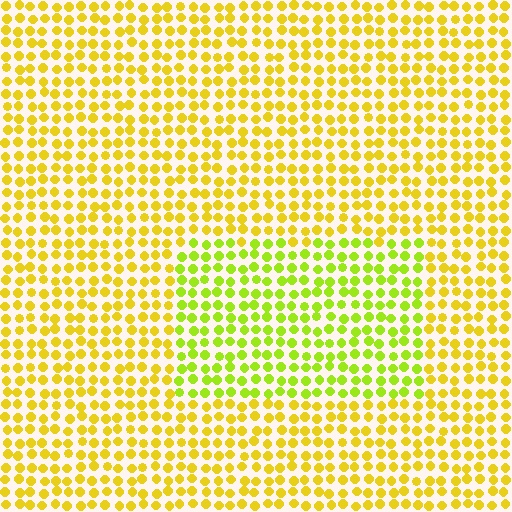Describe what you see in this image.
The image is filled with small yellow elements in a uniform arrangement. A rectangle-shaped region is visible where the elements are tinted to a slightly different hue, forming a subtle color boundary.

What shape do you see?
I see a rectangle.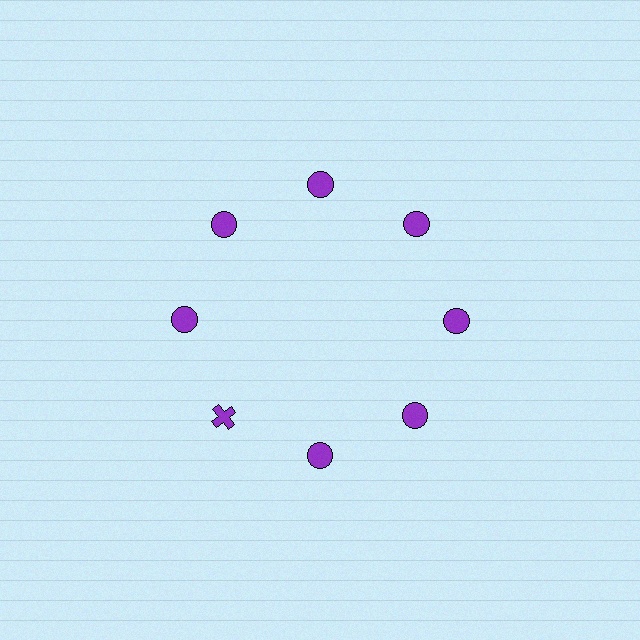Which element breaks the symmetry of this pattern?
The purple cross at roughly the 8 o'clock position breaks the symmetry. All other shapes are purple circles.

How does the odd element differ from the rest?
It has a different shape: cross instead of circle.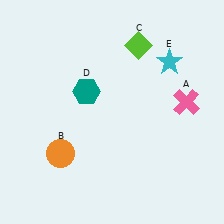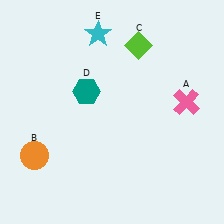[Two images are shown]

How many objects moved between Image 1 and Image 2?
2 objects moved between the two images.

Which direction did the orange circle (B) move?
The orange circle (B) moved left.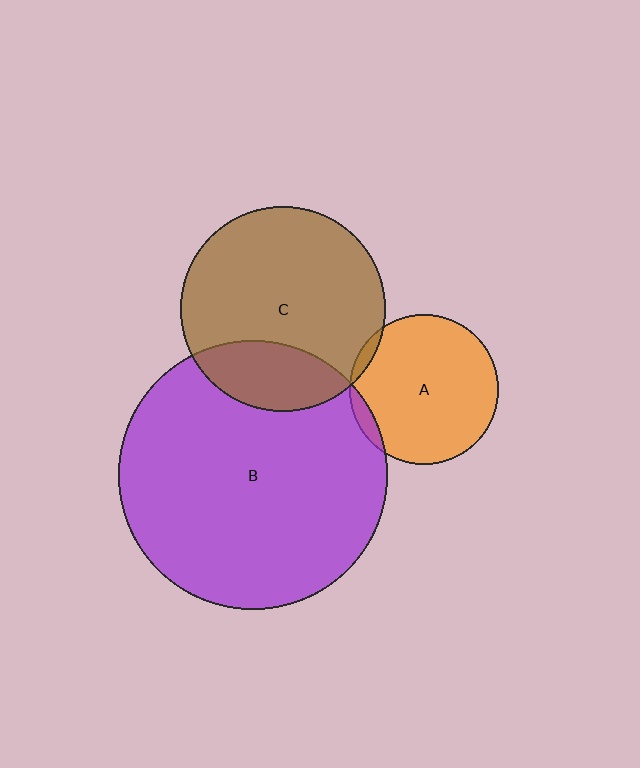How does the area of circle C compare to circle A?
Approximately 1.9 times.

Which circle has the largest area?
Circle B (purple).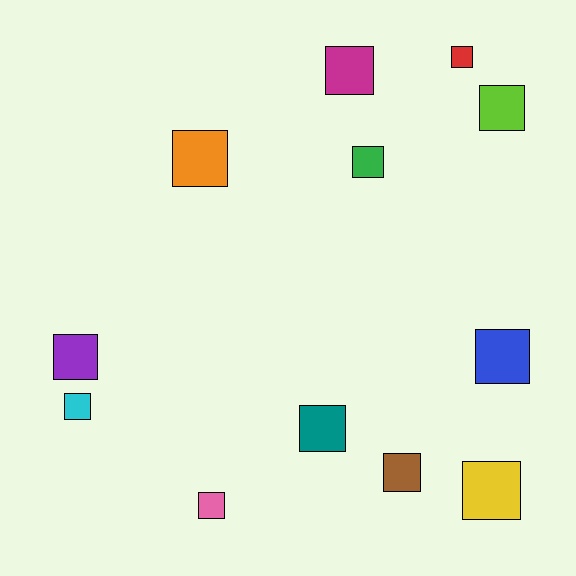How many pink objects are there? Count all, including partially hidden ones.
There is 1 pink object.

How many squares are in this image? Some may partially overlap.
There are 12 squares.